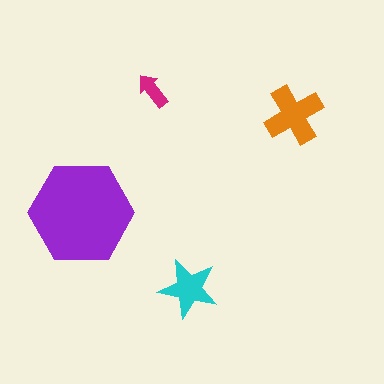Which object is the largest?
The purple hexagon.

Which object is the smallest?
The magenta arrow.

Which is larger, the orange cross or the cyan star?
The orange cross.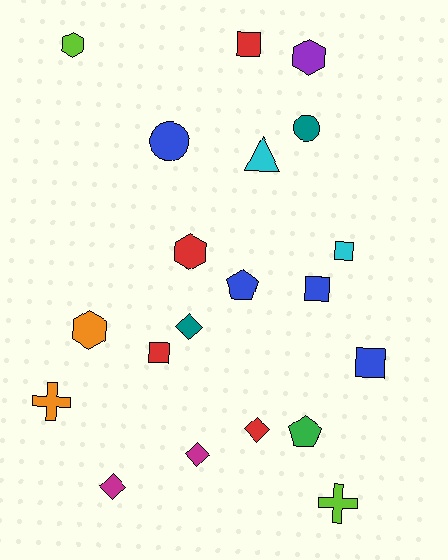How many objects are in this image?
There are 20 objects.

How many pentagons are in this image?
There are 2 pentagons.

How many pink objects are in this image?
There are no pink objects.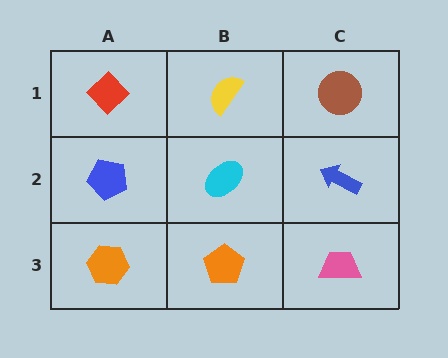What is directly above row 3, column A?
A blue pentagon.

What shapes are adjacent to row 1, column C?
A blue arrow (row 2, column C), a yellow semicircle (row 1, column B).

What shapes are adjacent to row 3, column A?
A blue pentagon (row 2, column A), an orange pentagon (row 3, column B).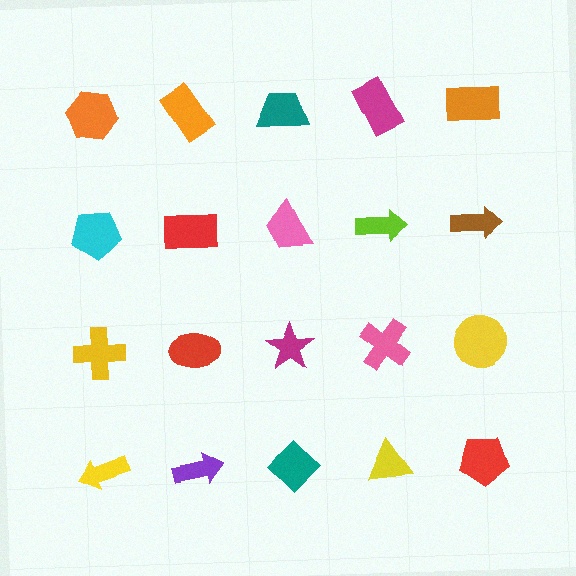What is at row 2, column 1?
A cyan pentagon.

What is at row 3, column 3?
A magenta star.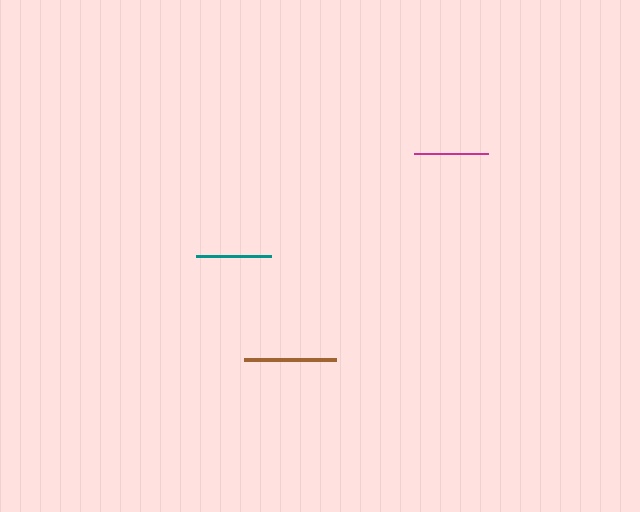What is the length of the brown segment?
The brown segment is approximately 92 pixels long.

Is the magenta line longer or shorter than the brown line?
The brown line is longer than the magenta line.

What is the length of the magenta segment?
The magenta segment is approximately 75 pixels long.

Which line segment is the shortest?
The magenta line is the shortest at approximately 75 pixels.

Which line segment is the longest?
The brown line is the longest at approximately 92 pixels.